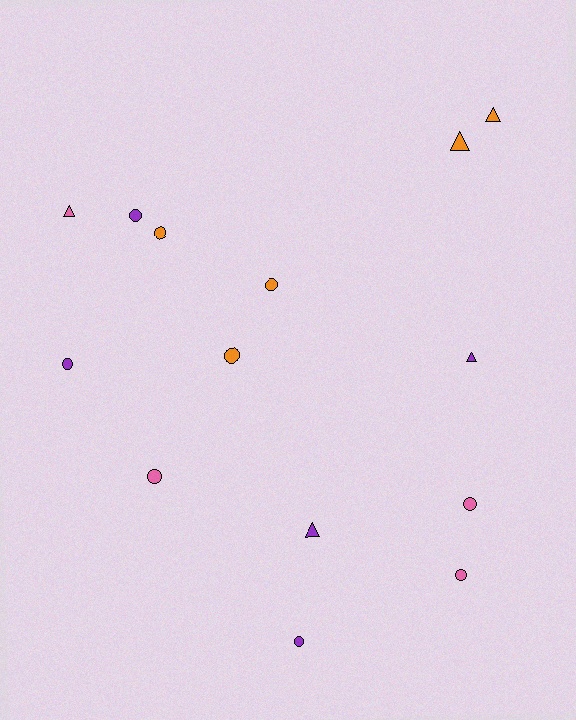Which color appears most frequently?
Purple, with 5 objects.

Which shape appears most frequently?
Circle, with 9 objects.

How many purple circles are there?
There are 3 purple circles.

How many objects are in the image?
There are 14 objects.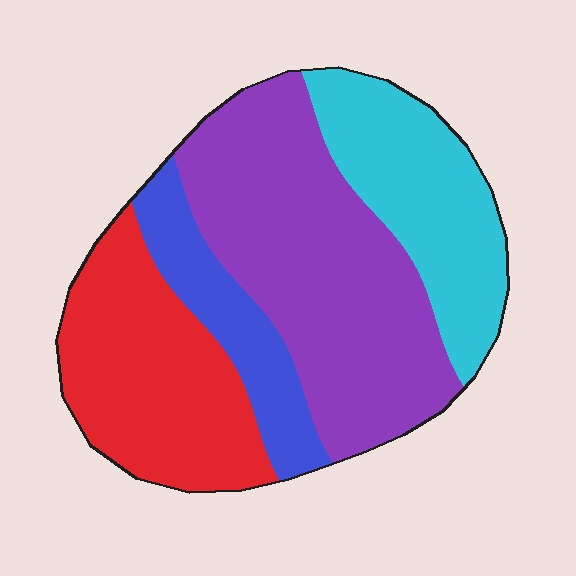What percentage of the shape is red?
Red takes up about one quarter (1/4) of the shape.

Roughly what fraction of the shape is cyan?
Cyan covers 22% of the shape.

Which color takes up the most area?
Purple, at roughly 40%.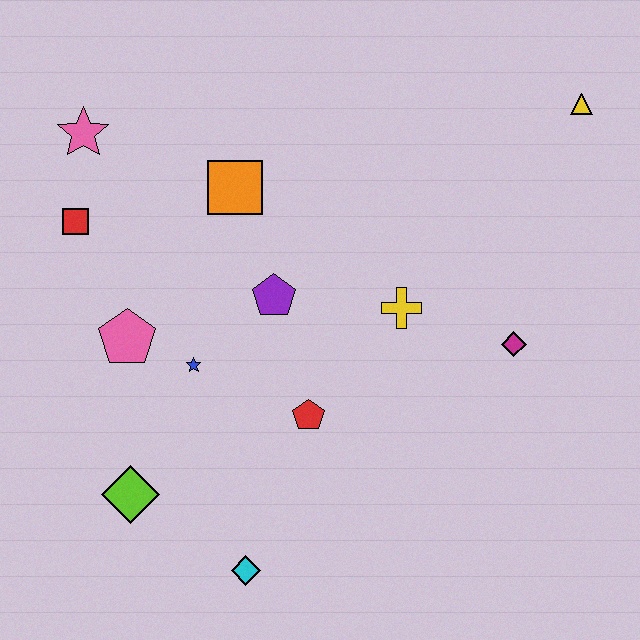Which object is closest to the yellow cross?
The magenta diamond is closest to the yellow cross.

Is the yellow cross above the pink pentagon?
Yes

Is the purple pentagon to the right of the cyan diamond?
Yes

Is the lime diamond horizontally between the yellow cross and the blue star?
No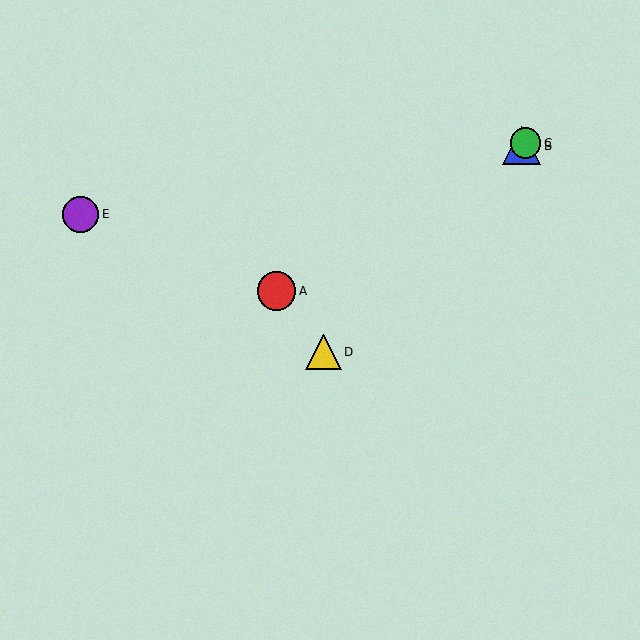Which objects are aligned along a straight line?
Objects A, B, C are aligned along a straight line.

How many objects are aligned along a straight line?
3 objects (A, B, C) are aligned along a straight line.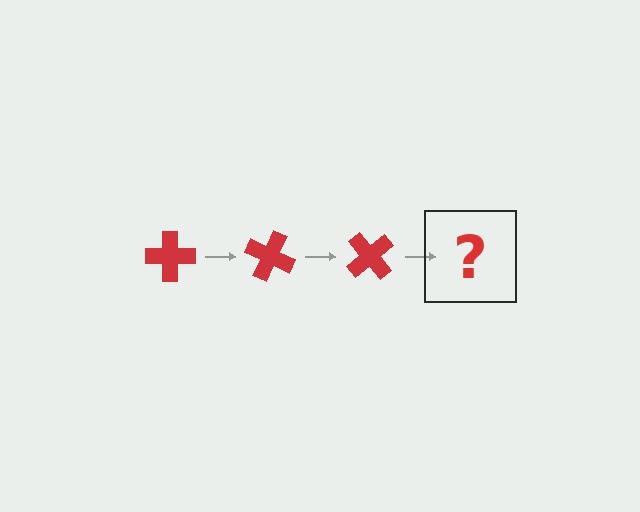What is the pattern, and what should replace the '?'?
The pattern is that the cross rotates 25 degrees each step. The '?' should be a red cross rotated 75 degrees.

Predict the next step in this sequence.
The next step is a red cross rotated 75 degrees.